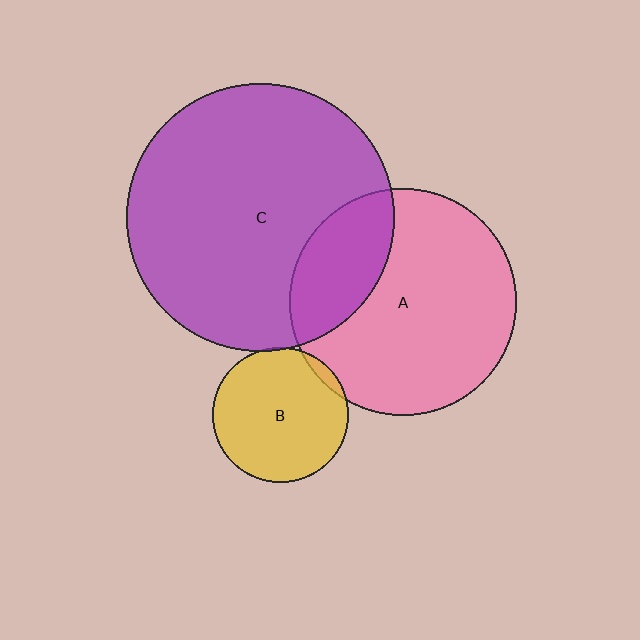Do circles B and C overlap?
Yes.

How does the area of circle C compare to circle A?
Approximately 1.4 times.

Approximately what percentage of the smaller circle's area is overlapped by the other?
Approximately 5%.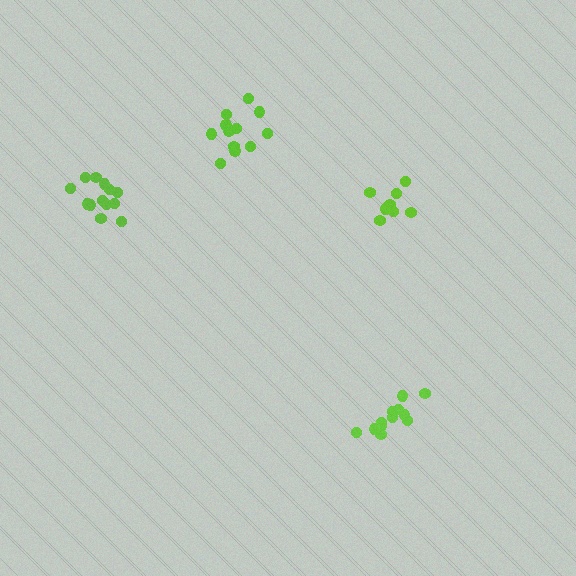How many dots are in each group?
Group 1: 12 dots, Group 2: 8 dots, Group 3: 12 dots, Group 4: 13 dots (45 total).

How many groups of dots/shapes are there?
There are 4 groups.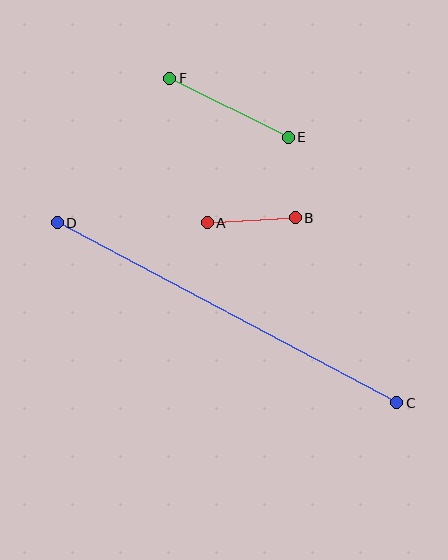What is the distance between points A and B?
The distance is approximately 88 pixels.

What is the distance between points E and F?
The distance is approximately 133 pixels.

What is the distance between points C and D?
The distance is approximately 385 pixels.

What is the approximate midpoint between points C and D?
The midpoint is at approximately (227, 313) pixels.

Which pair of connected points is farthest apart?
Points C and D are farthest apart.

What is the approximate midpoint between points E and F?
The midpoint is at approximately (229, 108) pixels.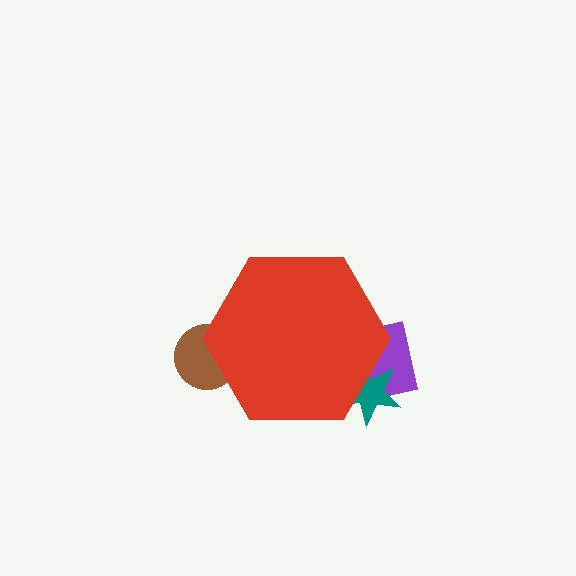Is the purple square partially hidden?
Yes, the purple square is partially hidden behind the red hexagon.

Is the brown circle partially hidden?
Yes, the brown circle is partially hidden behind the red hexagon.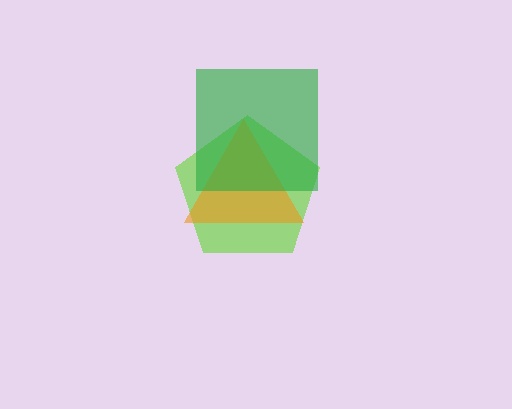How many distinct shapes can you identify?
There are 3 distinct shapes: a lime pentagon, an orange triangle, a green square.